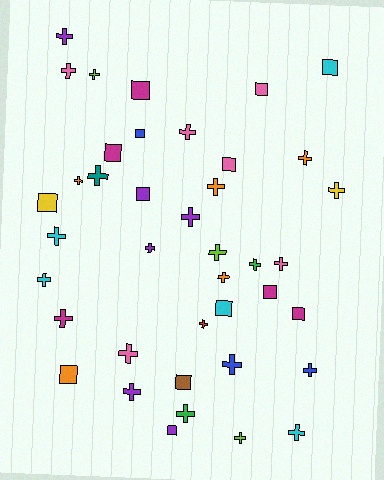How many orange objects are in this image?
There are 5 orange objects.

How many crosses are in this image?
There are 26 crosses.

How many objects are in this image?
There are 40 objects.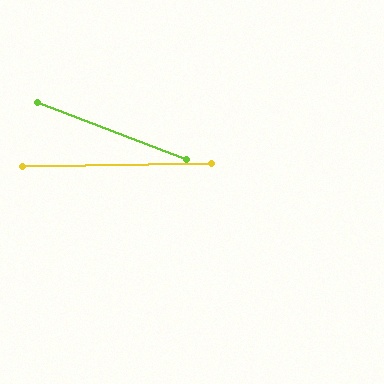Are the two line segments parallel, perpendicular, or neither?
Neither parallel nor perpendicular — they differ by about 22°.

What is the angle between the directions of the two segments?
Approximately 22 degrees.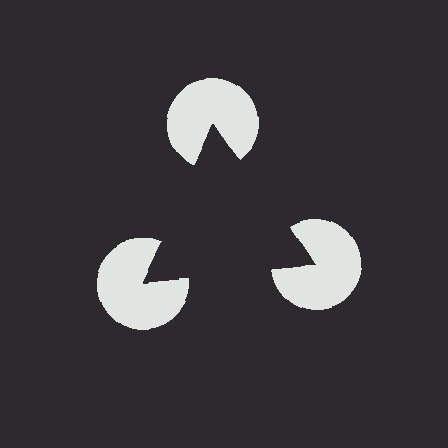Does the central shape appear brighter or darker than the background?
It typically appears slightly darker than the background, even though no actual brightness change is drawn.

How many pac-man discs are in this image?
There are 3 — one at each vertex of the illusory triangle.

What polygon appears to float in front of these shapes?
An illusory triangle — its edges are inferred from the aligned wedge cuts in the pac-man discs, not physically drawn.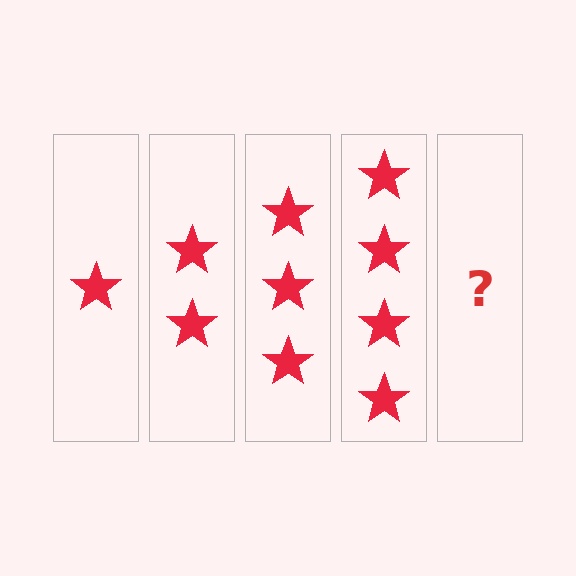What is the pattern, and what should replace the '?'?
The pattern is that each step adds one more star. The '?' should be 5 stars.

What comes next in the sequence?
The next element should be 5 stars.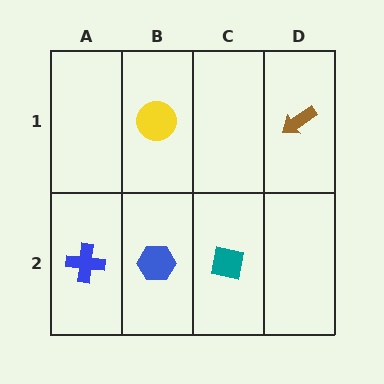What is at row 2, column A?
A blue cross.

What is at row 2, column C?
A teal square.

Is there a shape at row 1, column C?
No, that cell is empty.